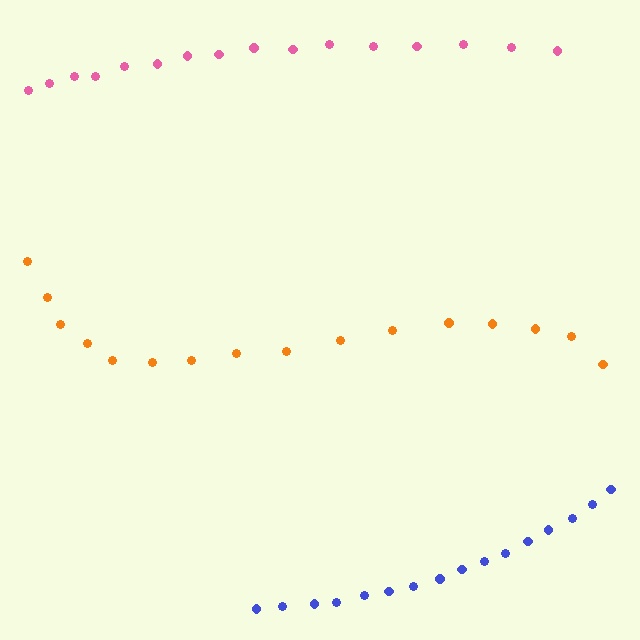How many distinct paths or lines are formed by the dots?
There are 3 distinct paths.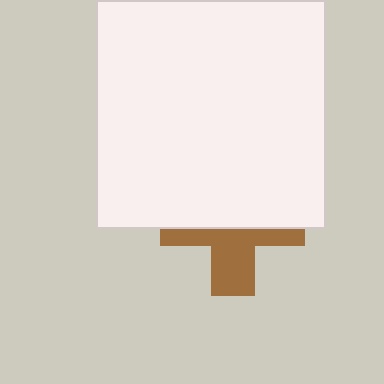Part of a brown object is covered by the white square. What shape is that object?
It is a cross.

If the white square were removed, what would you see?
You would see the complete brown cross.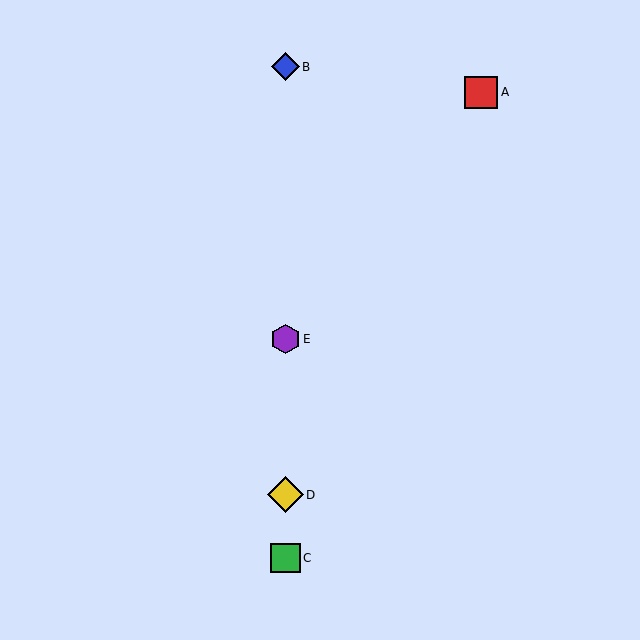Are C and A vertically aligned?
No, C is at x≈285 and A is at x≈481.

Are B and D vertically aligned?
Yes, both are at x≈285.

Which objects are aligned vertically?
Objects B, C, D, E are aligned vertically.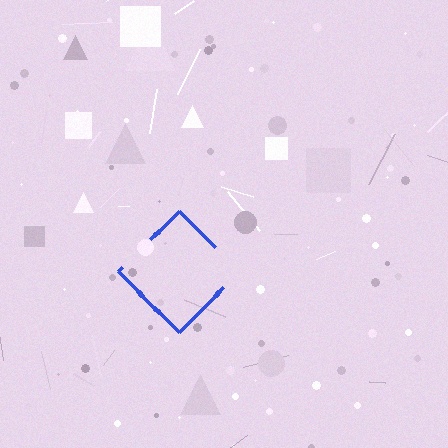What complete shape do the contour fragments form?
The contour fragments form a diamond.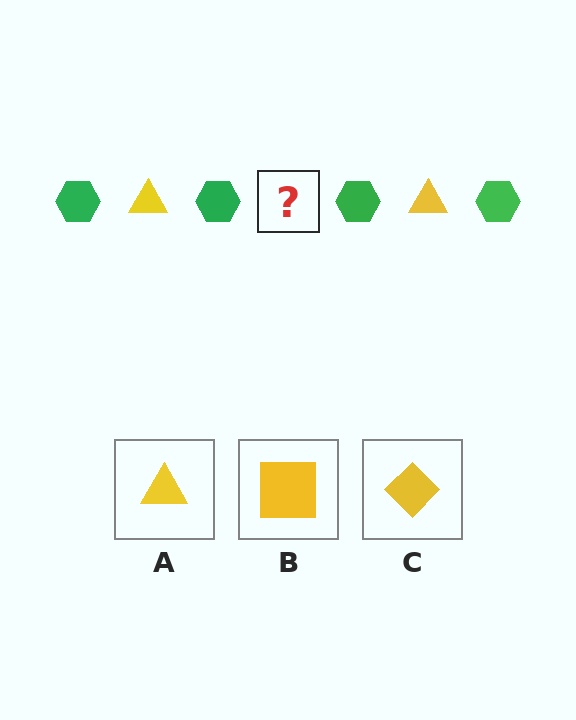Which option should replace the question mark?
Option A.